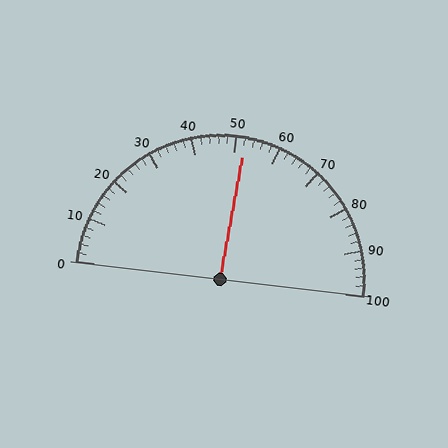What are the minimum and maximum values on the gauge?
The gauge ranges from 0 to 100.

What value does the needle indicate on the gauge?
The needle indicates approximately 52.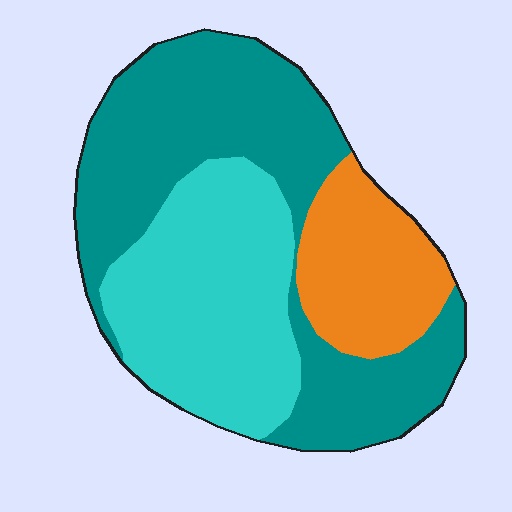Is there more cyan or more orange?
Cyan.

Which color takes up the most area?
Teal, at roughly 50%.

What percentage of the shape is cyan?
Cyan covers roughly 35% of the shape.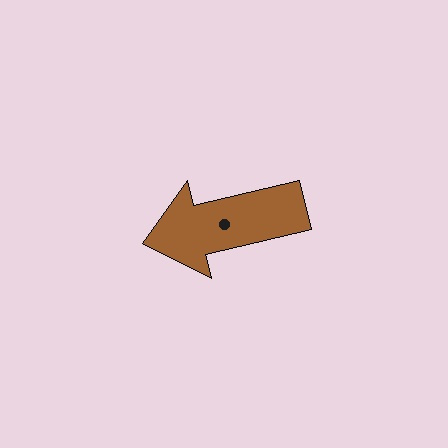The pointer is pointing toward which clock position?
Roughly 9 o'clock.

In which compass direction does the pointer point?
West.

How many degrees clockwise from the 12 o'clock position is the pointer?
Approximately 257 degrees.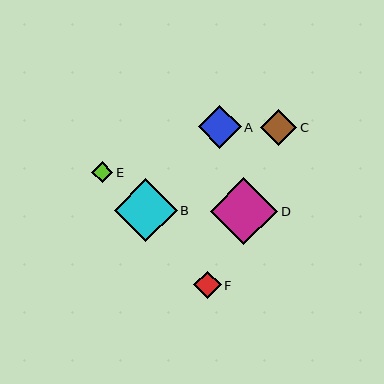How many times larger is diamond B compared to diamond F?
Diamond B is approximately 2.3 times the size of diamond F.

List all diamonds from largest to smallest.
From largest to smallest: D, B, A, C, F, E.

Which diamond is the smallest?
Diamond E is the smallest with a size of approximately 21 pixels.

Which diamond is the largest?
Diamond D is the largest with a size of approximately 68 pixels.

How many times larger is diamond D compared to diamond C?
Diamond D is approximately 1.9 times the size of diamond C.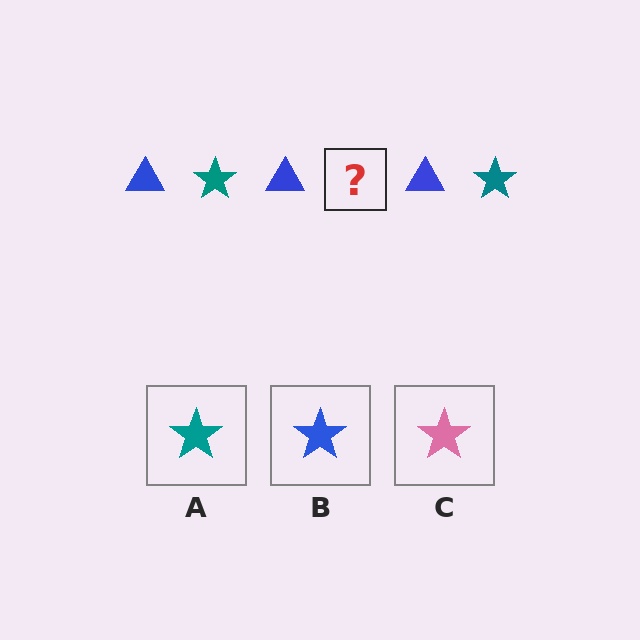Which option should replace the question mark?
Option A.